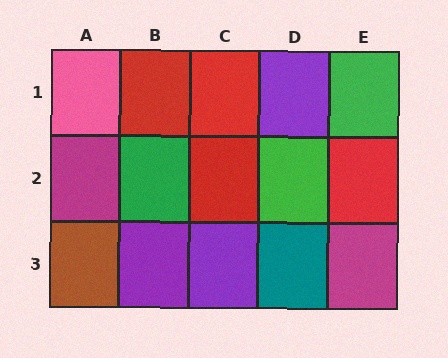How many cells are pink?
1 cell is pink.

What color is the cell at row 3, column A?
Brown.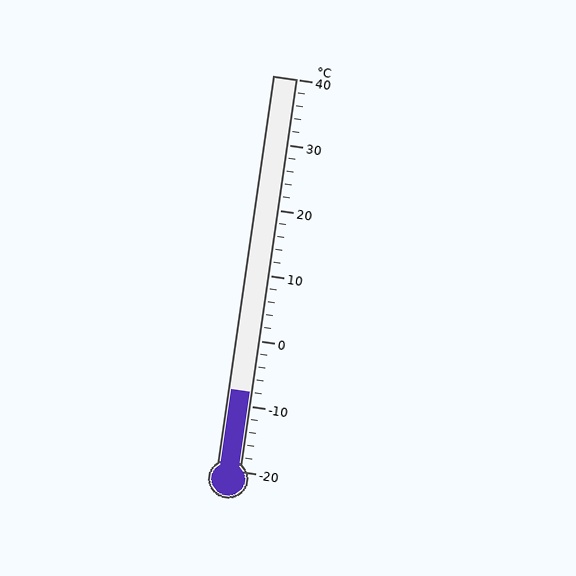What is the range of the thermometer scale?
The thermometer scale ranges from -20°C to 40°C.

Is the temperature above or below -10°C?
The temperature is above -10°C.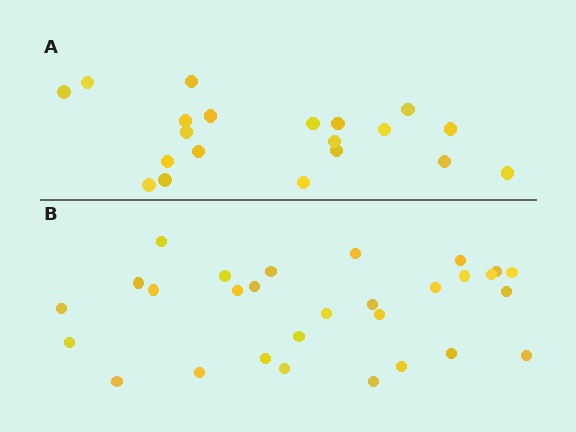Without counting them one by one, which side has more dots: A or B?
Region B (the bottom region) has more dots.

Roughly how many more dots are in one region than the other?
Region B has roughly 8 or so more dots than region A.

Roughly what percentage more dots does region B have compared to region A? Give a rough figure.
About 45% more.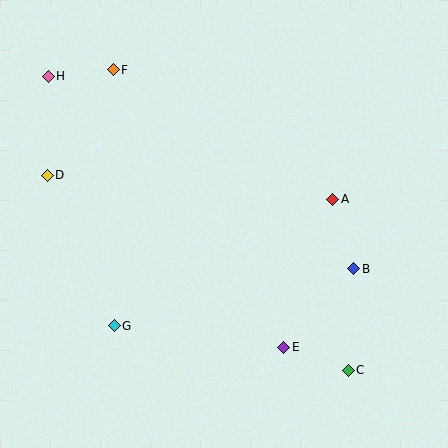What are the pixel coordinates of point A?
Point A is at (333, 199).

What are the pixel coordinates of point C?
Point C is at (348, 370).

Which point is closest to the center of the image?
Point A at (333, 199) is closest to the center.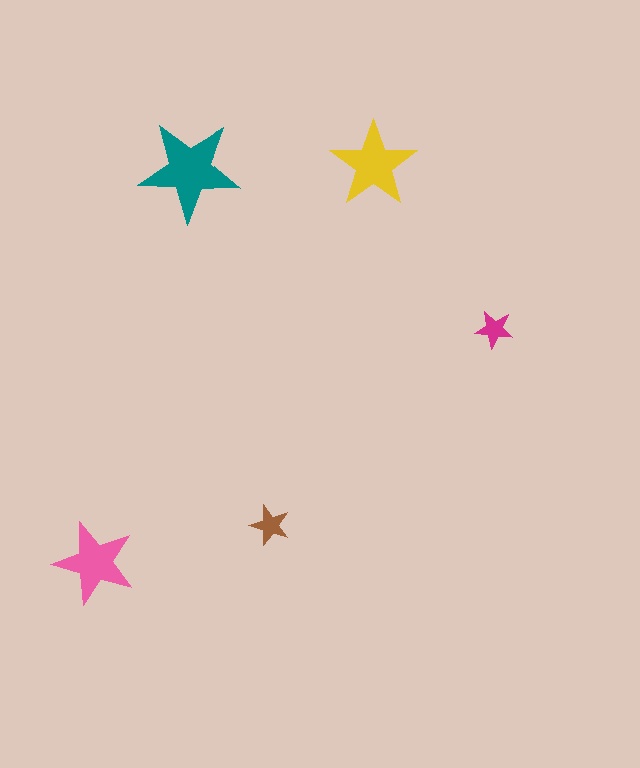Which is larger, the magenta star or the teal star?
The teal one.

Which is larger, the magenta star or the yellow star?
The yellow one.